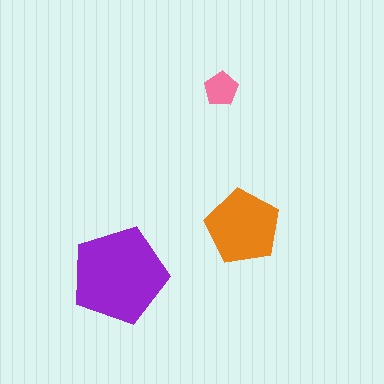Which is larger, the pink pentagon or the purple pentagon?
The purple one.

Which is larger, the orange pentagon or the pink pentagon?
The orange one.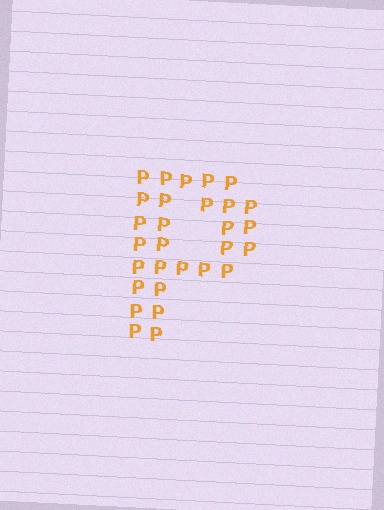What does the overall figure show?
The overall figure shows the letter P.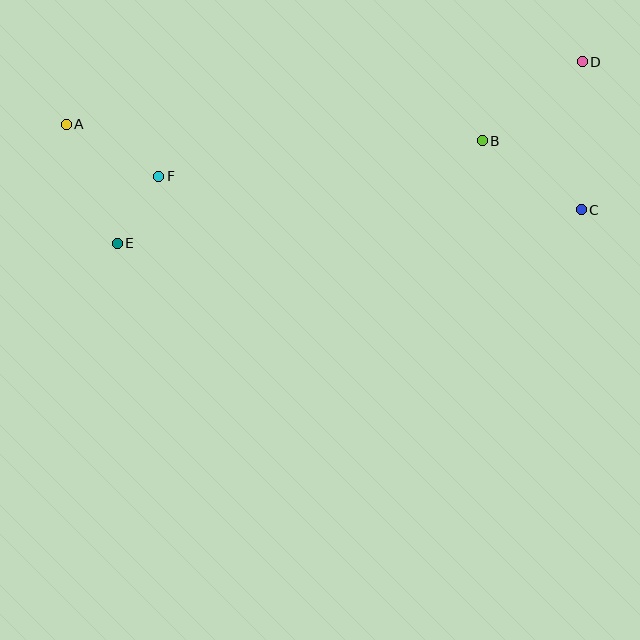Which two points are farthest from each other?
Points A and C are farthest from each other.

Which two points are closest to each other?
Points E and F are closest to each other.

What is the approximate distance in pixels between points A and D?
The distance between A and D is approximately 520 pixels.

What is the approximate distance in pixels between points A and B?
The distance between A and B is approximately 416 pixels.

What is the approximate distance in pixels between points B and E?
The distance between B and E is approximately 379 pixels.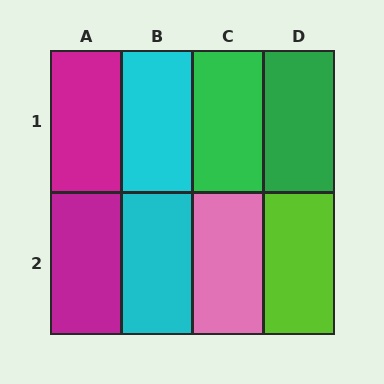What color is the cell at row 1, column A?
Magenta.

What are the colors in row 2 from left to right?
Magenta, cyan, pink, lime.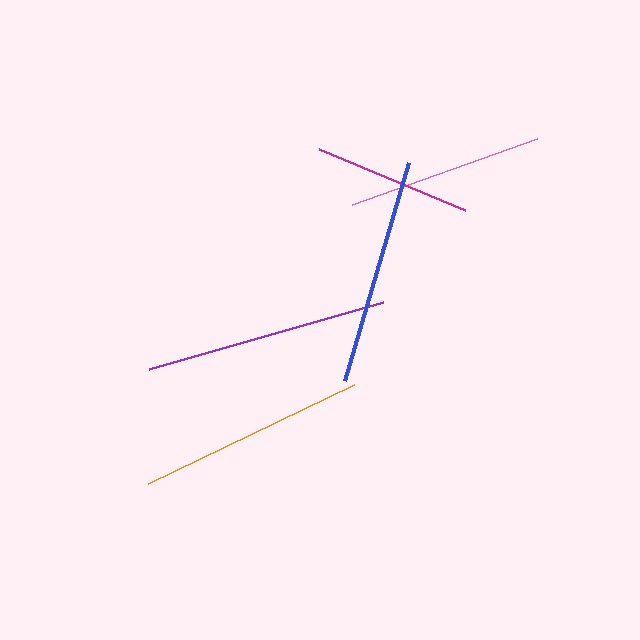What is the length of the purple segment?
The purple segment is approximately 244 pixels long.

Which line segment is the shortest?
The magenta line is the shortest at approximately 159 pixels.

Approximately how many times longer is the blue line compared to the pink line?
The blue line is approximately 1.1 times the length of the pink line.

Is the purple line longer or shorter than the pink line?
The purple line is longer than the pink line.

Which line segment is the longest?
The purple line is the longest at approximately 244 pixels.